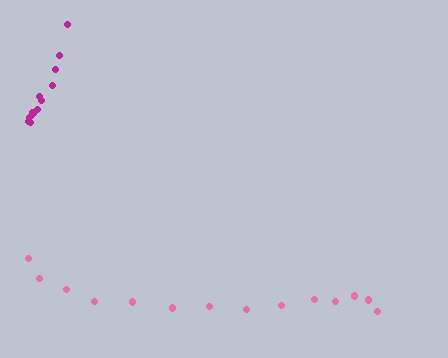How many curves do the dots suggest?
There are 2 distinct paths.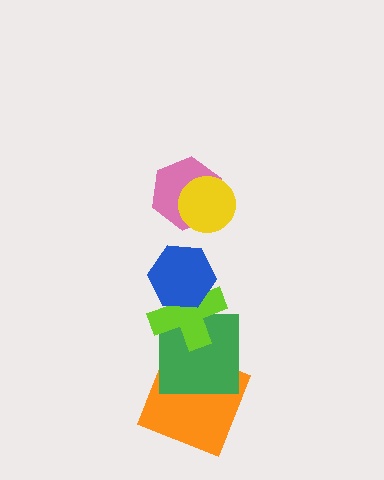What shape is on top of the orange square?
The green square is on top of the orange square.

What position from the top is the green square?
The green square is 5th from the top.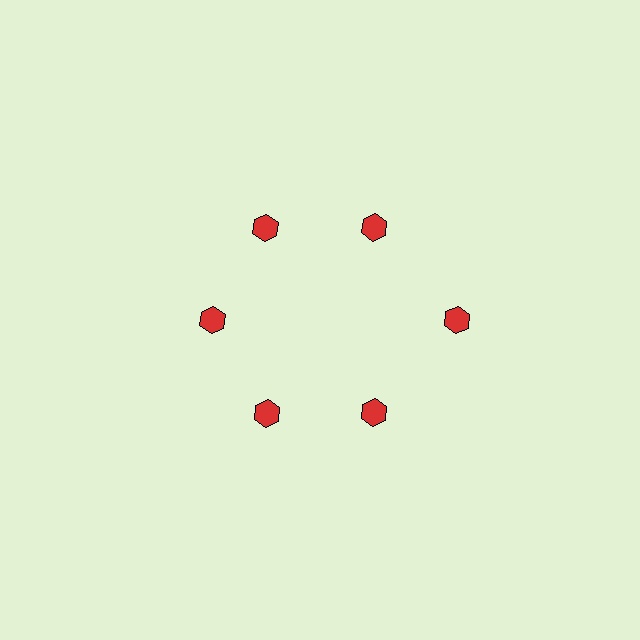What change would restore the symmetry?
The symmetry would be restored by moving it inward, back onto the ring so that all 6 hexagons sit at equal angles and equal distance from the center.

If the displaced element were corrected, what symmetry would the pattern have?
It would have 6-fold rotational symmetry — the pattern would map onto itself every 60 degrees.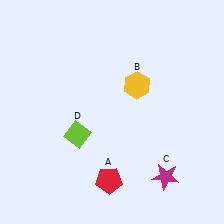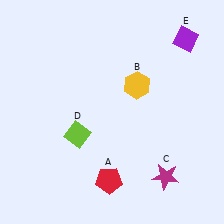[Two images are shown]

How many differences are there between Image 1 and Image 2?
There is 1 difference between the two images.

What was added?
A purple diamond (E) was added in Image 2.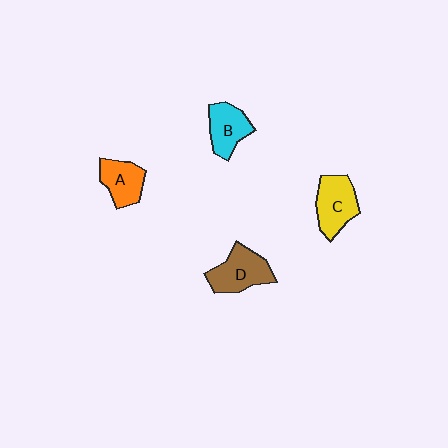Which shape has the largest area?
Shape D (brown).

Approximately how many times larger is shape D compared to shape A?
Approximately 1.3 times.